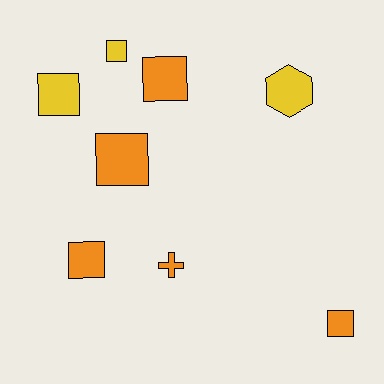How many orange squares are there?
There are 4 orange squares.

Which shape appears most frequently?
Square, with 6 objects.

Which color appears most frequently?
Orange, with 5 objects.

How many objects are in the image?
There are 8 objects.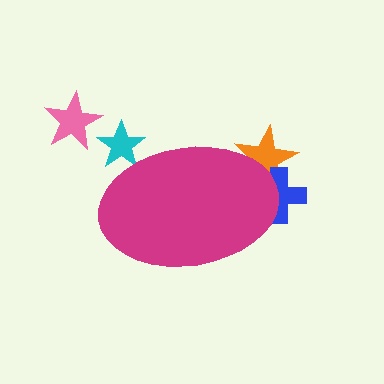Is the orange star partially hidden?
Yes, the orange star is partially hidden behind the magenta ellipse.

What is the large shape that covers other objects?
A magenta ellipse.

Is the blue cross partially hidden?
Yes, the blue cross is partially hidden behind the magenta ellipse.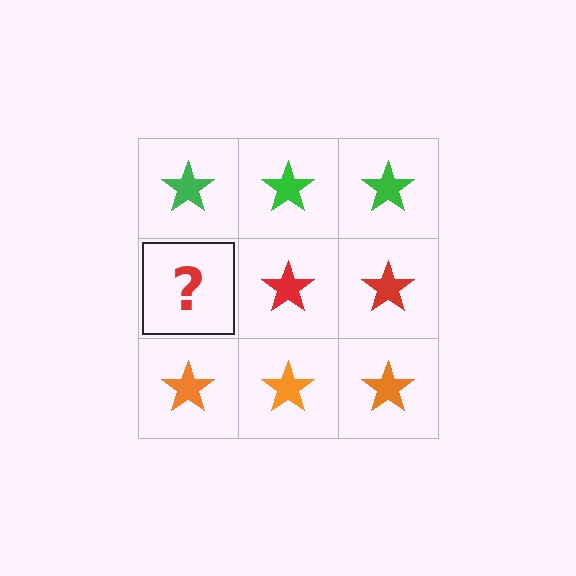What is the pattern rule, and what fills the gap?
The rule is that each row has a consistent color. The gap should be filled with a red star.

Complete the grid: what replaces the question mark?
The question mark should be replaced with a red star.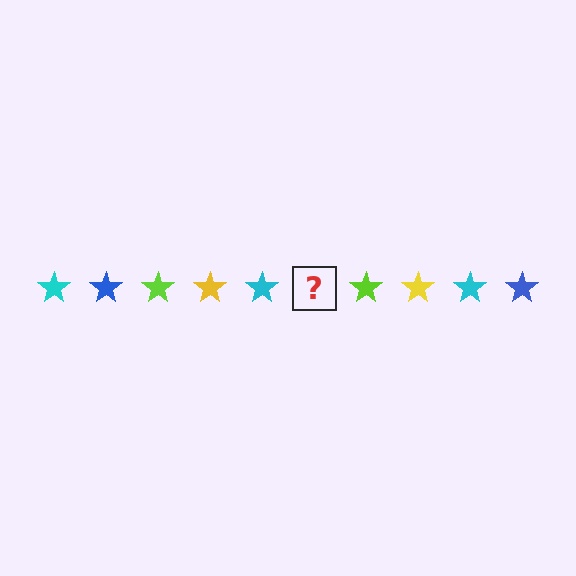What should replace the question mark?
The question mark should be replaced with a blue star.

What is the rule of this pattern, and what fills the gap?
The rule is that the pattern cycles through cyan, blue, lime, yellow stars. The gap should be filled with a blue star.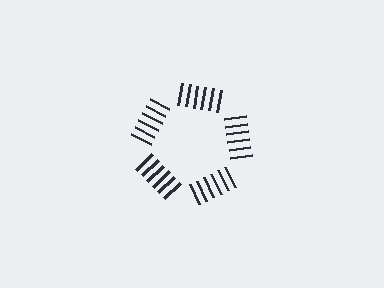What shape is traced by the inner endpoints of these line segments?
An illusory pentagon — the line segments terminate on its edges but no continuous stroke is drawn.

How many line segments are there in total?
30 — 6 along each of the 5 edges.